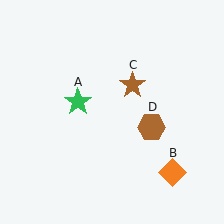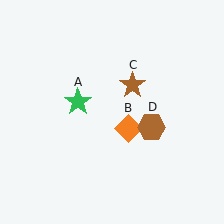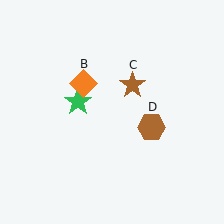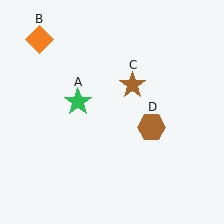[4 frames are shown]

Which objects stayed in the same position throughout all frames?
Green star (object A) and brown star (object C) and brown hexagon (object D) remained stationary.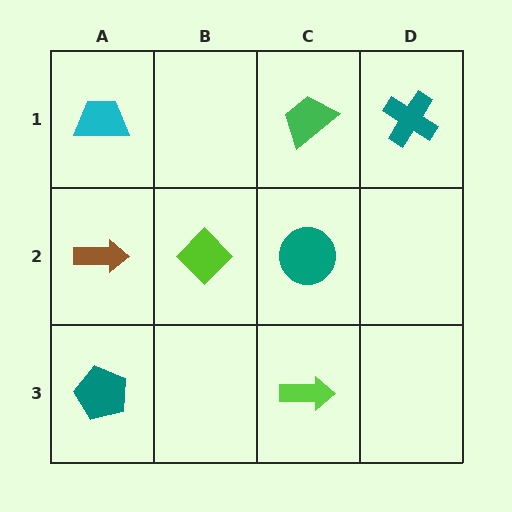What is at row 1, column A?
A cyan trapezoid.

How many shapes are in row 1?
3 shapes.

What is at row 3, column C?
A lime arrow.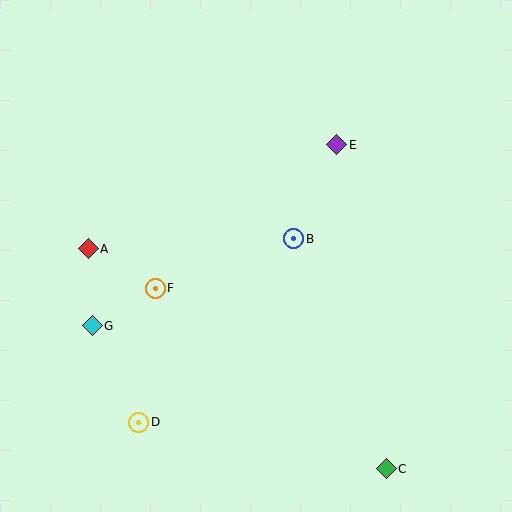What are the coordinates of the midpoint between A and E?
The midpoint between A and E is at (212, 197).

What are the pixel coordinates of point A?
Point A is at (88, 249).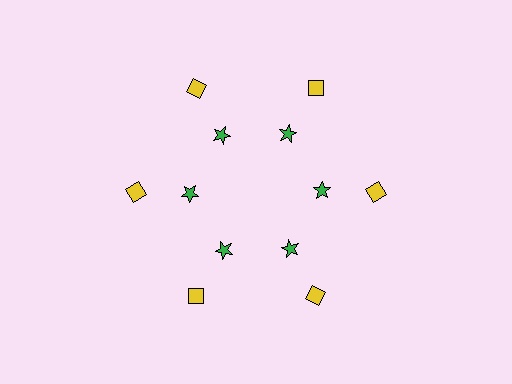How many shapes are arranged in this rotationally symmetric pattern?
There are 12 shapes, arranged in 6 groups of 2.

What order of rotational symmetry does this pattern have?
This pattern has 6-fold rotational symmetry.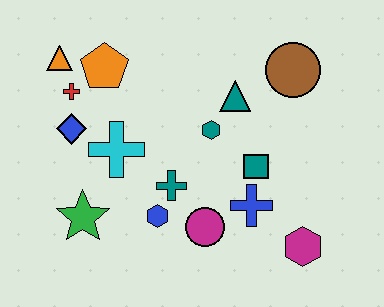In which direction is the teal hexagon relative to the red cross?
The teal hexagon is to the right of the red cross.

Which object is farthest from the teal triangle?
The green star is farthest from the teal triangle.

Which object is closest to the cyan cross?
The blue diamond is closest to the cyan cross.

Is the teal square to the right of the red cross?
Yes